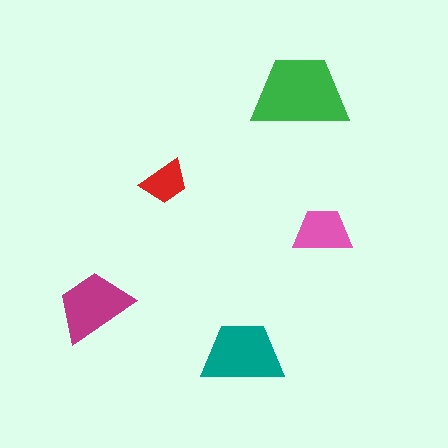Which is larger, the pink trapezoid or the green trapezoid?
The green one.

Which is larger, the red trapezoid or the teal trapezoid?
The teal one.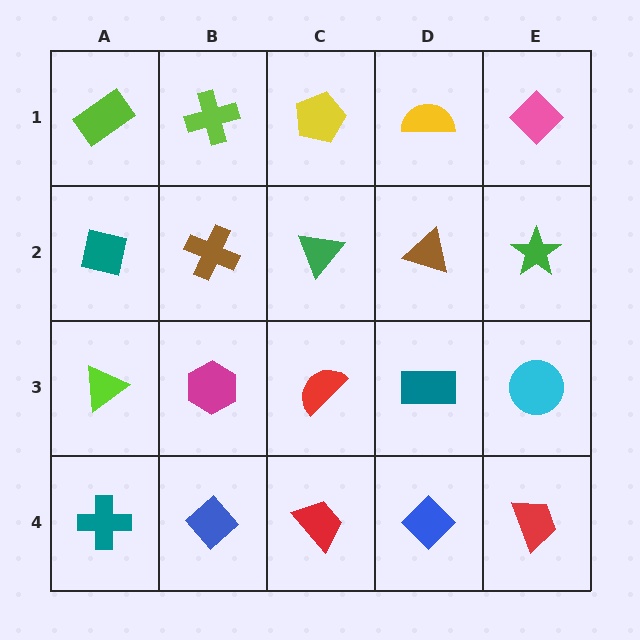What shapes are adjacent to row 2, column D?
A yellow semicircle (row 1, column D), a teal rectangle (row 3, column D), a green triangle (row 2, column C), a green star (row 2, column E).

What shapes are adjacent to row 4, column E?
A cyan circle (row 3, column E), a blue diamond (row 4, column D).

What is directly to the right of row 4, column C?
A blue diamond.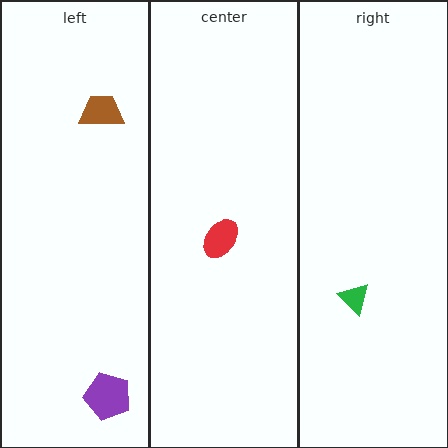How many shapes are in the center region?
1.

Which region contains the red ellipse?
The center region.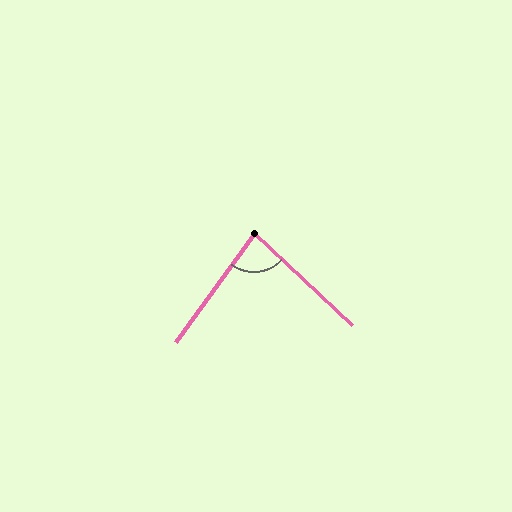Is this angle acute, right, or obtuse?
It is acute.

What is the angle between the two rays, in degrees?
Approximately 83 degrees.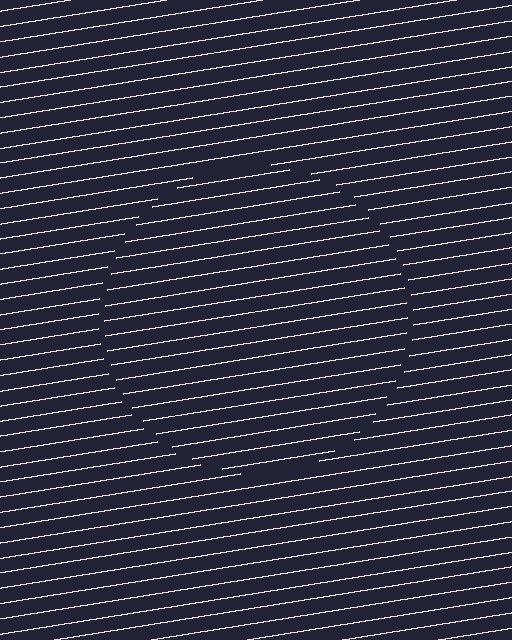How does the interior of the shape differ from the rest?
The interior of the shape contains the same grating, shifted by half a period — the contour is defined by the phase discontinuity where line-ends from the inner and outer gratings abut.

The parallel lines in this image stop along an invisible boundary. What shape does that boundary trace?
An illusory circle. The interior of the shape contains the same grating, shifted by half a period — the contour is defined by the phase discontinuity where line-ends from the inner and outer gratings abut.